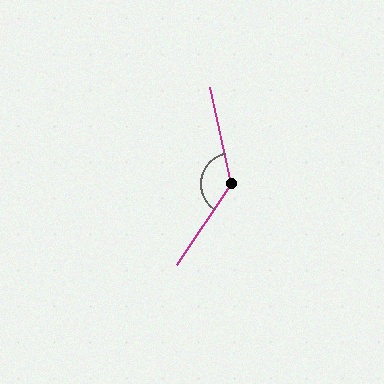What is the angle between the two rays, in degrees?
Approximately 134 degrees.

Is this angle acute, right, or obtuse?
It is obtuse.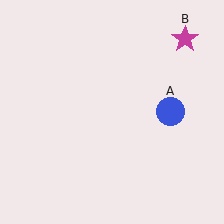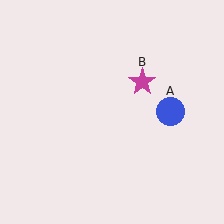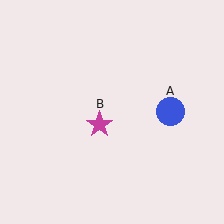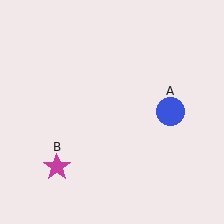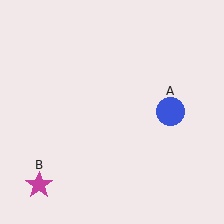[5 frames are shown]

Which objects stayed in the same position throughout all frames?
Blue circle (object A) remained stationary.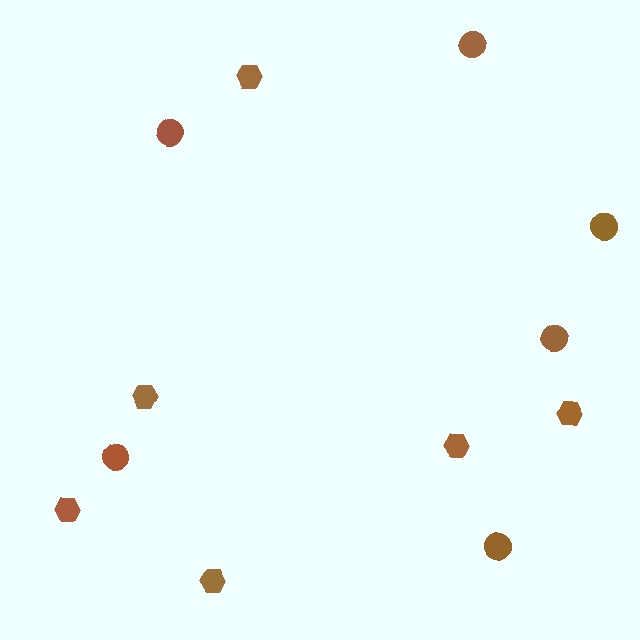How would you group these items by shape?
There are 2 groups: one group of circles (6) and one group of hexagons (6).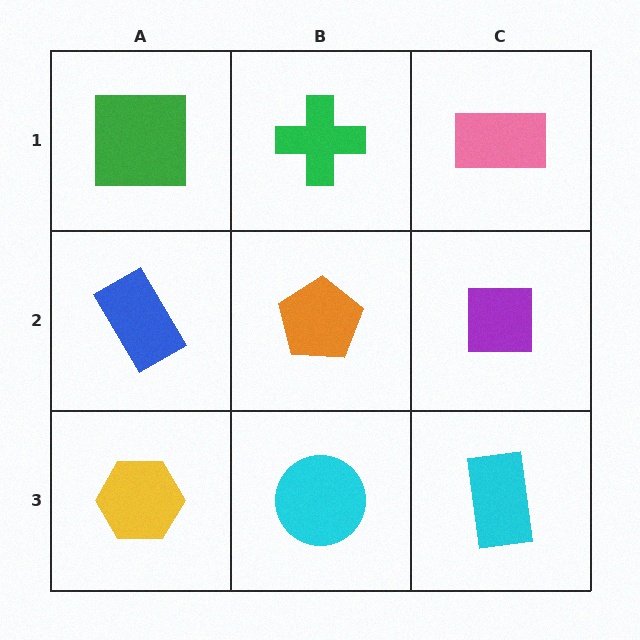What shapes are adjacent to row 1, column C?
A purple square (row 2, column C), a green cross (row 1, column B).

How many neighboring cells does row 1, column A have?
2.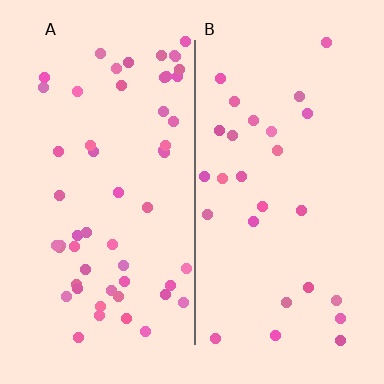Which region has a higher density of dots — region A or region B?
A (the left).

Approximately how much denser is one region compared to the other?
Approximately 2.0× — region A over region B.